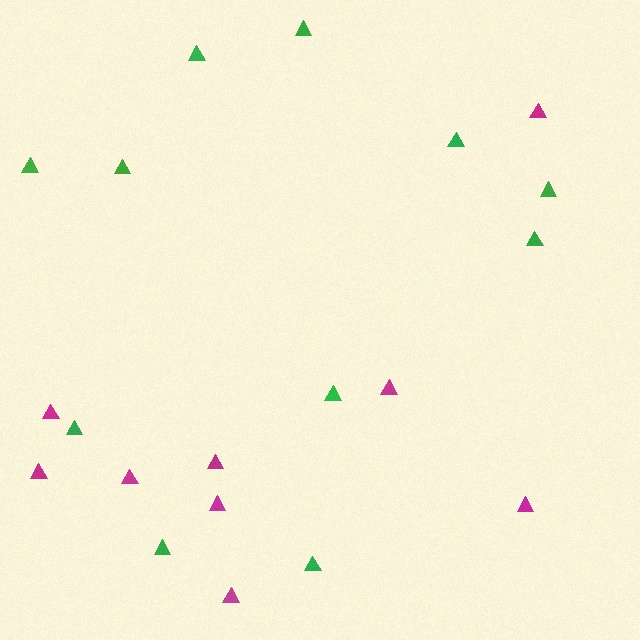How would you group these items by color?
There are 2 groups: one group of green triangles (11) and one group of magenta triangles (9).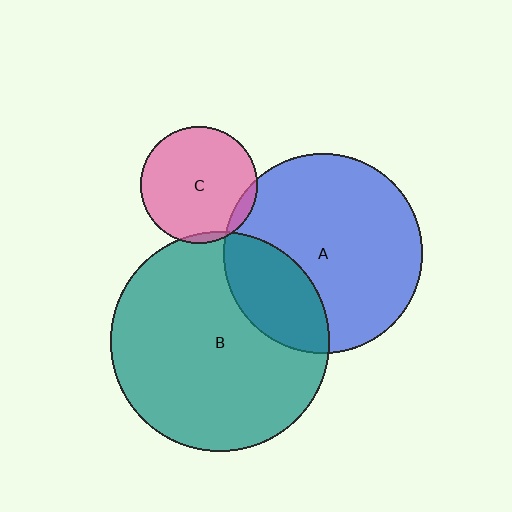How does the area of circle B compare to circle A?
Approximately 1.2 times.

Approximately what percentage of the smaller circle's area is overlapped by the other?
Approximately 25%.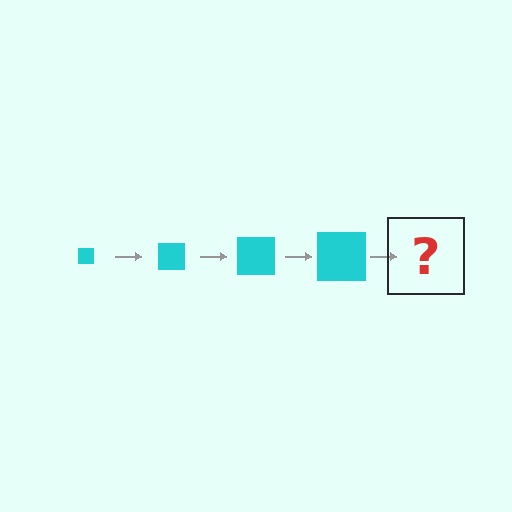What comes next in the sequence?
The next element should be a cyan square, larger than the previous one.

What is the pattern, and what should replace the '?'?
The pattern is that the square gets progressively larger each step. The '?' should be a cyan square, larger than the previous one.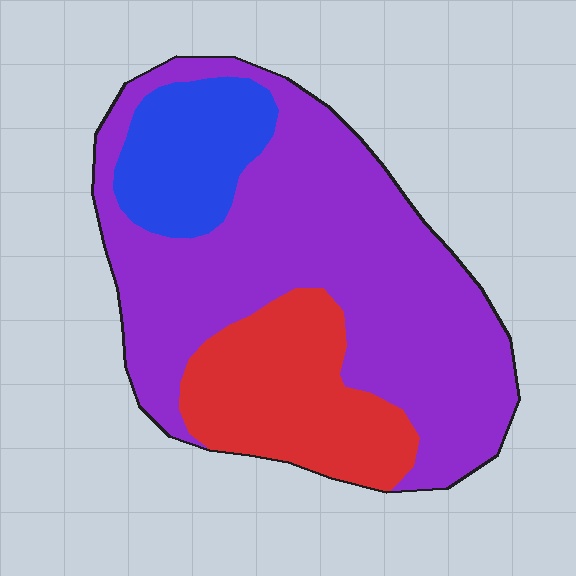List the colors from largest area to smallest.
From largest to smallest: purple, red, blue.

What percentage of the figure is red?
Red takes up about one quarter (1/4) of the figure.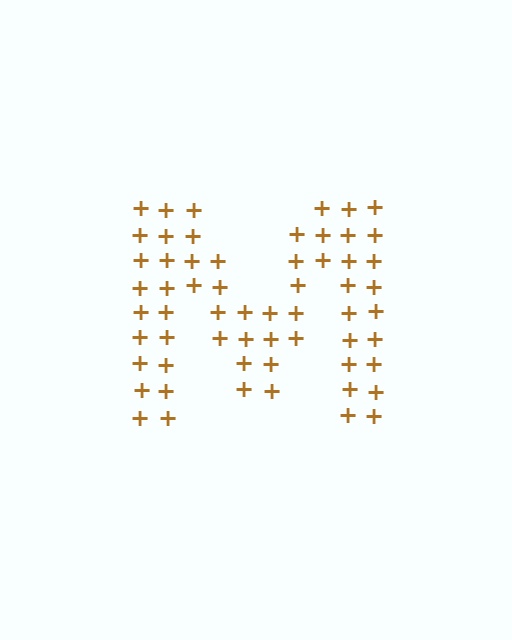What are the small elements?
The small elements are plus signs.